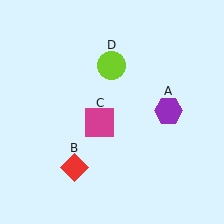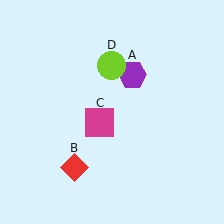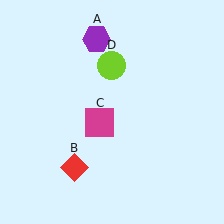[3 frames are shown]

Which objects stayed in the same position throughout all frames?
Red diamond (object B) and magenta square (object C) and lime circle (object D) remained stationary.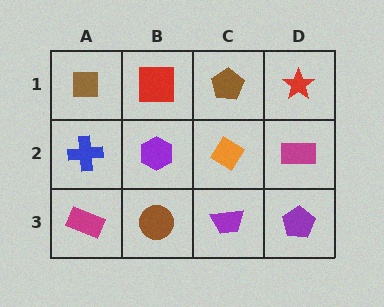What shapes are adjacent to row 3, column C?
An orange diamond (row 2, column C), a brown circle (row 3, column B), a purple pentagon (row 3, column D).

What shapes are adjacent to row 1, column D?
A magenta rectangle (row 2, column D), a brown pentagon (row 1, column C).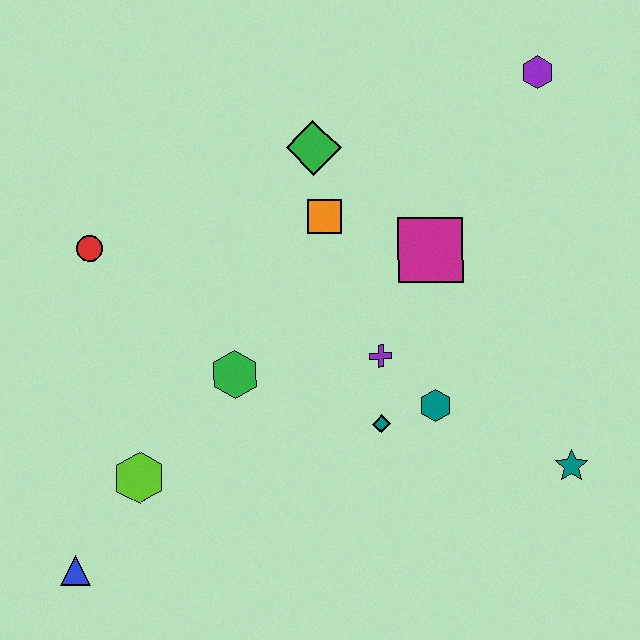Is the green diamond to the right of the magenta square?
No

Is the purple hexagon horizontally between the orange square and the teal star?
Yes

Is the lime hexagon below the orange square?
Yes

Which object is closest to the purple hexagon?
The magenta square is closest to the purple hexagon.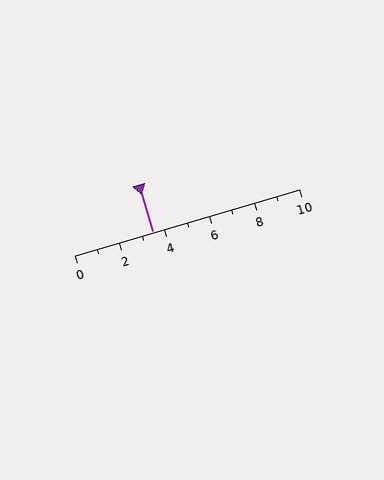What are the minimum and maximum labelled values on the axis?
The axis runs from 0 to 10.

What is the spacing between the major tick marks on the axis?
The major ticks are spaced 2 apart.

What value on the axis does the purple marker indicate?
The marker indicates approximately 3.5.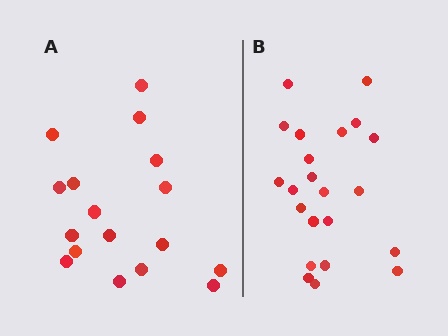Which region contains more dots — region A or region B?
Region B (the right region) has more dots.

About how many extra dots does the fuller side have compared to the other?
Region B has about 5 more dots than region A.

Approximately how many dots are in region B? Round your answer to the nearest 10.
About 20 dots. (The exact count is 22, which rounds to 20.)